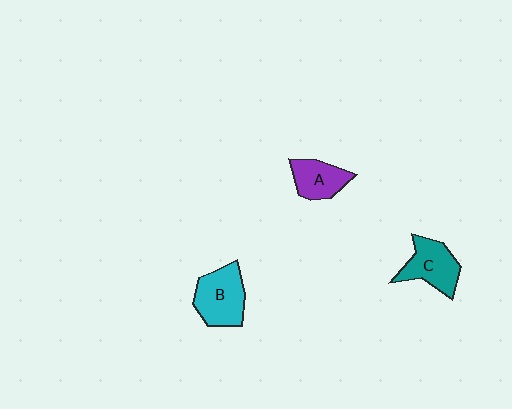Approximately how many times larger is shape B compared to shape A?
Approximately 1.4 times.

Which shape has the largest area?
Shape B (cyan).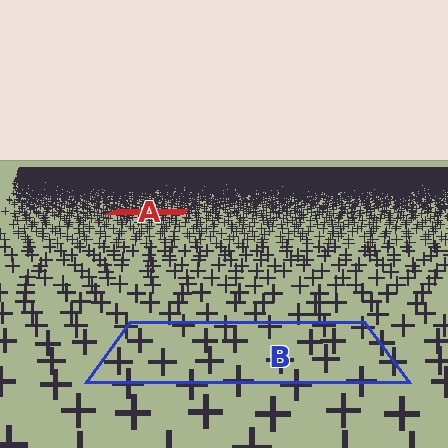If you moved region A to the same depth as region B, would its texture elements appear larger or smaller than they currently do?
They would appear larger. At a closer depth, the same texture elements are projected at a bigger on-screen size.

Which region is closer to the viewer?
Region B is closer. The texture elements there are larger and more spread out.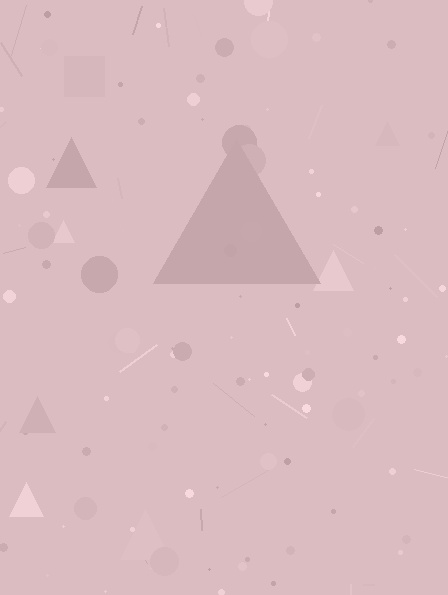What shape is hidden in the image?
A triangle is hidden in the image.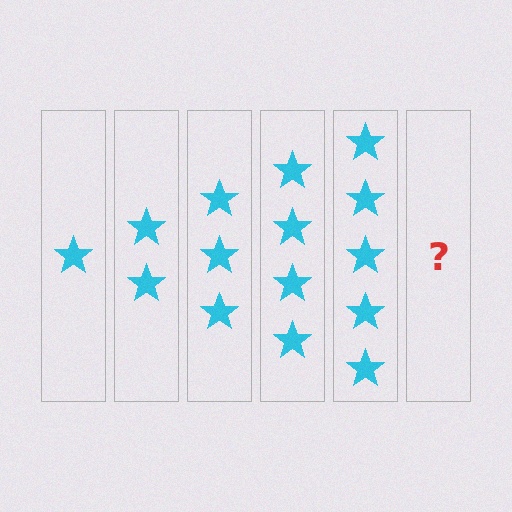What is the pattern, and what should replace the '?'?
The pattern is that each step adds one more star. The '?' should be 6 stars.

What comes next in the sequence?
The next element should be 6 stars.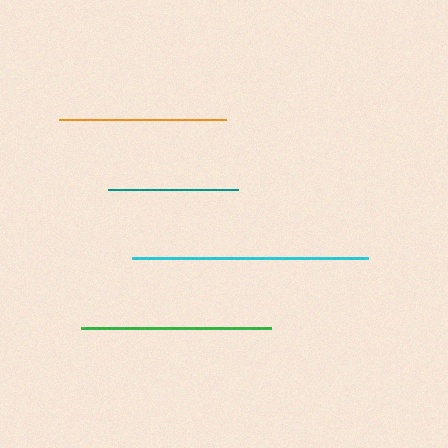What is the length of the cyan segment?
The cyan segment is approximately 236 pixels long.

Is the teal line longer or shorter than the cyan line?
The cyan line is longer than the teal line.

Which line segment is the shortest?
The teal line is the shortest at approximately 130 pixels.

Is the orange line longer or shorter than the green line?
The green line is longer than the orange line.